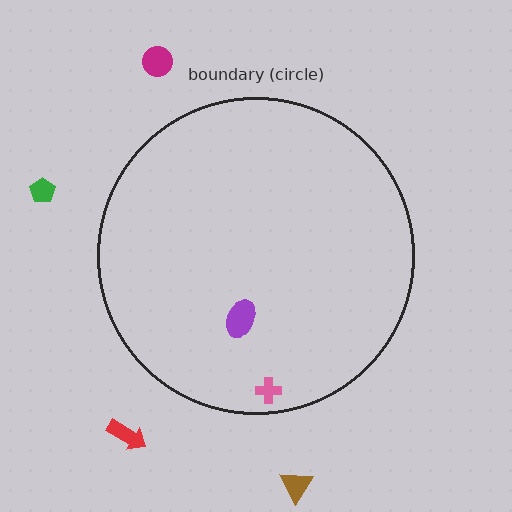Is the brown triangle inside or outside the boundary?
Outside.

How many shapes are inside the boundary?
2 inside, 4 outside.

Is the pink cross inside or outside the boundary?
Inside.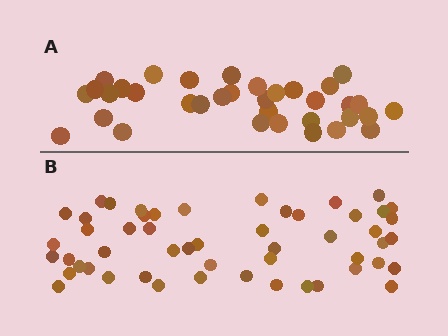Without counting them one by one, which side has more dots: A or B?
Region B (the bottom region) has more dots.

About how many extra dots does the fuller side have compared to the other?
Region B has approximately 15 more dots than region A.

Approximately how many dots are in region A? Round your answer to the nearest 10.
About 40 dots. (The exact count is 35, which rounds to 40.)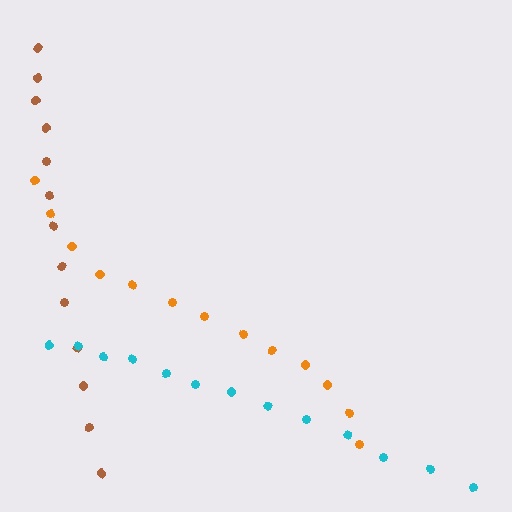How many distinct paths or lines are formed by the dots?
There are 3 distinct paths.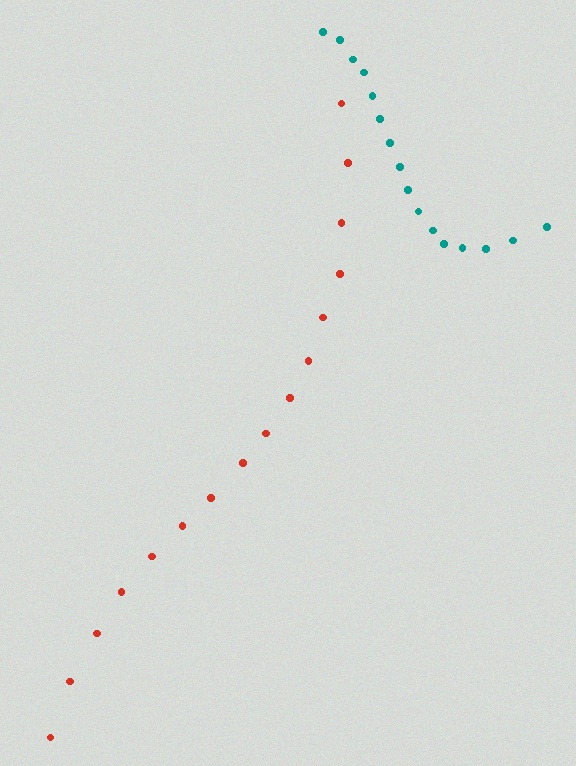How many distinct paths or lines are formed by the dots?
There are 2 distinct paths.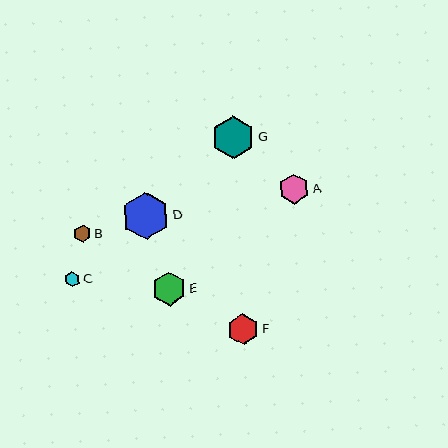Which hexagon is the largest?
Hexagon D is the largest with a size of approximately 47 pixels.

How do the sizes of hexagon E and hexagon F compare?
Hexagon E and hexagon F are approximately the same size.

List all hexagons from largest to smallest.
From largest to smallest: D, G, E, F, A, B, C.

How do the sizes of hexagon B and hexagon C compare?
Hexagon B and hexagon C are approximately the same size.